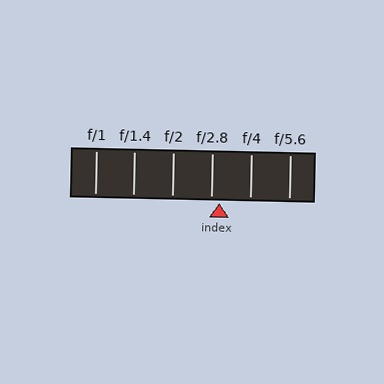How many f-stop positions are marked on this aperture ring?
There are 6 f-stop positions marked.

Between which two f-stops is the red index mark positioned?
The index mark is between f/2.8 and f/4.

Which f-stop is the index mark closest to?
The index mark is closest to f/2.8.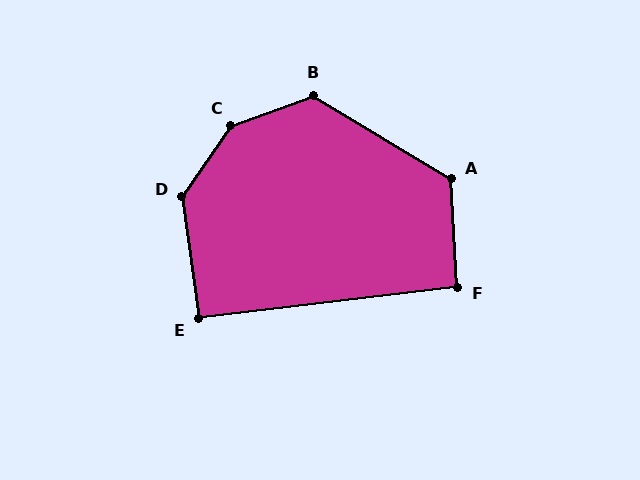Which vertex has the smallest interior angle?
E, at approximately 91 degrees.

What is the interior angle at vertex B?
Approximately 128 degrees (obtuse).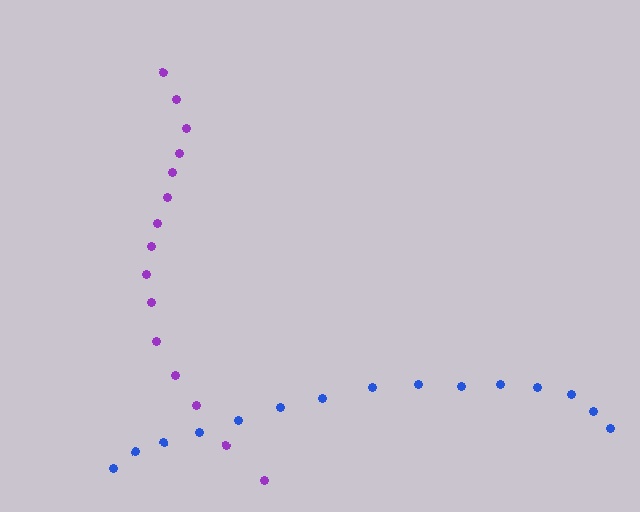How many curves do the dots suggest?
There are 2 distinct paths.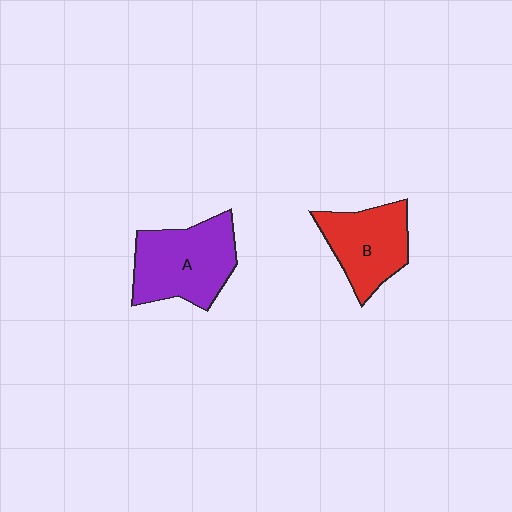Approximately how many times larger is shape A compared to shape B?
Approximately 1.2 times.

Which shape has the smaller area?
Shape B (red).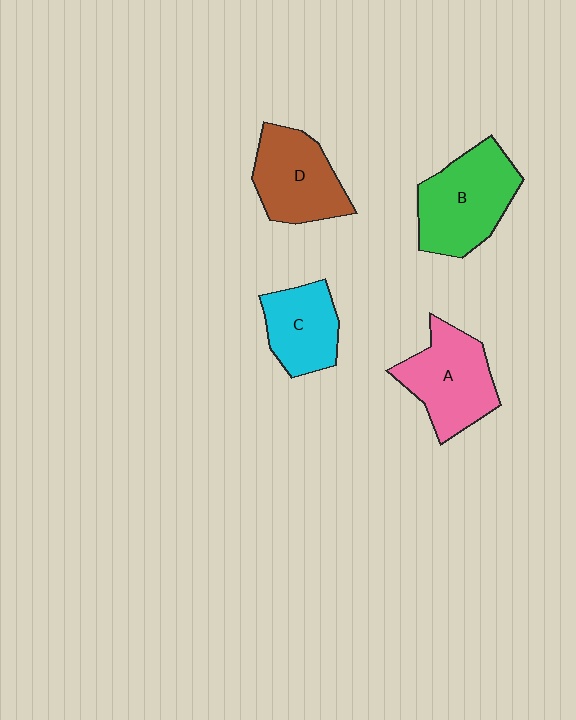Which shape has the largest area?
Shape B (green).